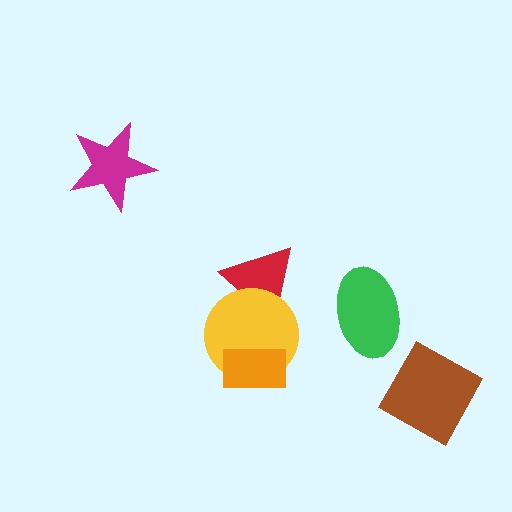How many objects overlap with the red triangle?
1 object overlaps with the red triangle.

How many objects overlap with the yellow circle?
2 objects overlap with the yellow circle.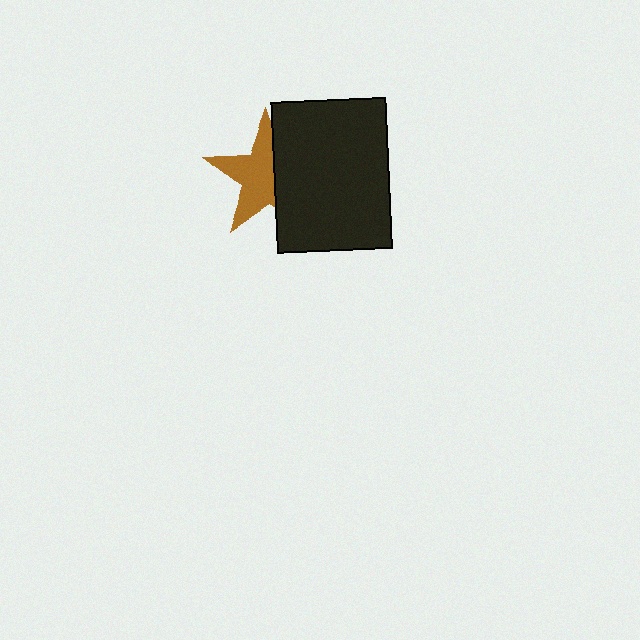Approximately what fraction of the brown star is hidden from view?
Roughly 42% of the brown star is hidden behind the black rectangle.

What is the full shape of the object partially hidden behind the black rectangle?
The partially hidden object is a brown star.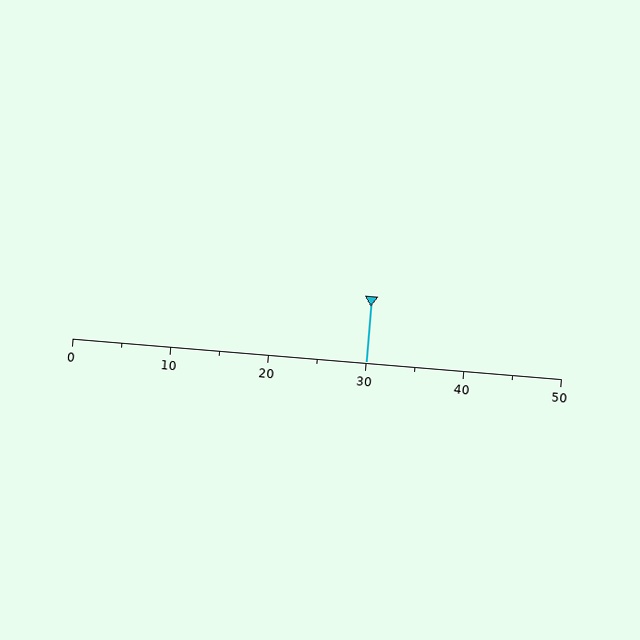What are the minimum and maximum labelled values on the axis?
The axis runs from 0 to 50.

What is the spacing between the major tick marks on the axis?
The major ticks are spaced 10 apart.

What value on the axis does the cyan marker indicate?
The marker indicates approximately 30.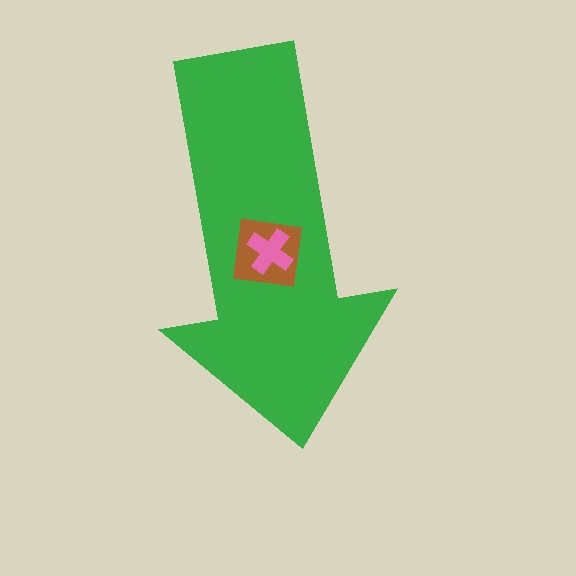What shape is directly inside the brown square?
The pink cross.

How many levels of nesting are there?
3.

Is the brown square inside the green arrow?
Yes.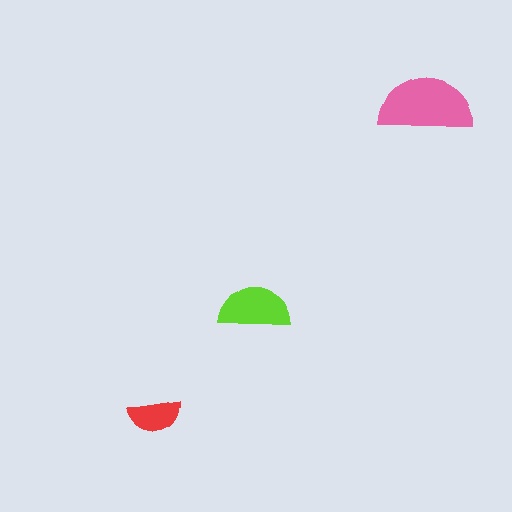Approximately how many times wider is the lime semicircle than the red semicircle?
About 1.5 times wider.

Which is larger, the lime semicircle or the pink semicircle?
The pink one.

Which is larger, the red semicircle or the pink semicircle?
The pink one.